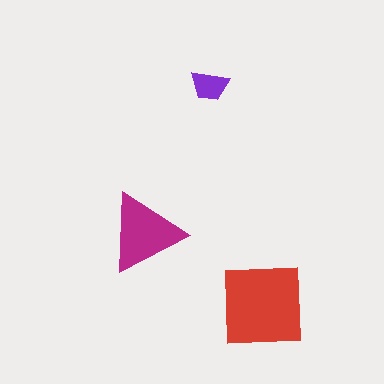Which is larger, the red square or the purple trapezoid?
The red square.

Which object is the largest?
The red square.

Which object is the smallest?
The purple trapezoid.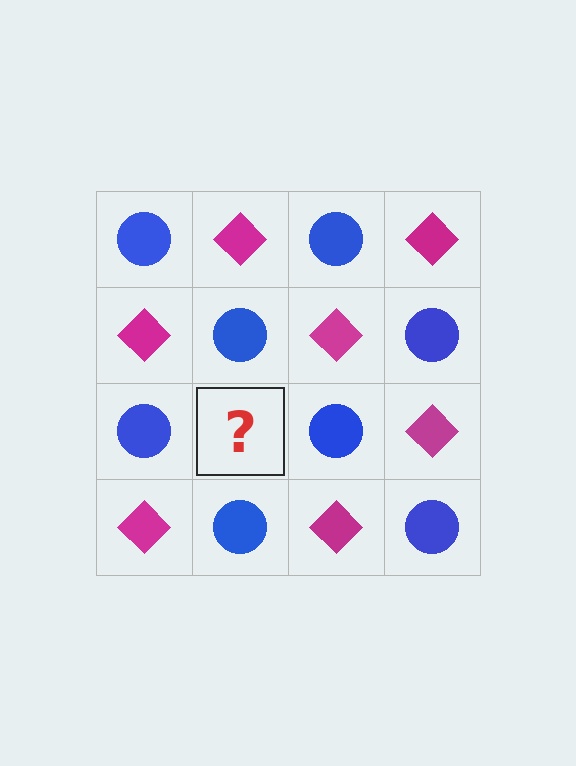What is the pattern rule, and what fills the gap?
The rule is that it alternates blue circle and magenta diamond in a checkerboard pattern. The gap should be filled with a magenta diamond.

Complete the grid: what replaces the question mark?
The question mark should be replaced with a magenta diamond.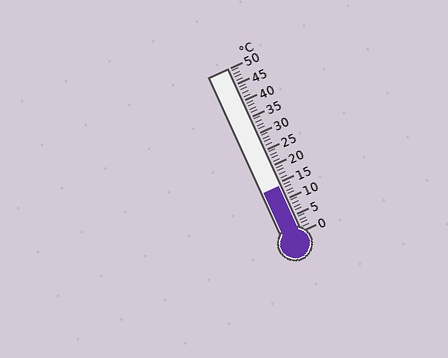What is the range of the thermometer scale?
The thermometer scale ranges from 0°C to 50°C.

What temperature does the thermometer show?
The thermometer shows approximately 14°C.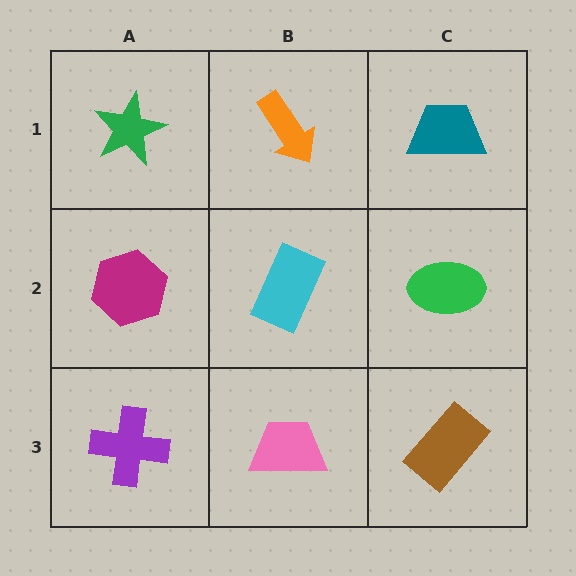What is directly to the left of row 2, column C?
A cyan rectangle.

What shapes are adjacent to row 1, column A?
A magenta hexagon (row 2, column A), an orange arrow (row 1, column B).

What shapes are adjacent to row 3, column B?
A cyan rectangle (row 2, column B), a purple cross (row 3, column A), a brown rectangle (row 3, column C).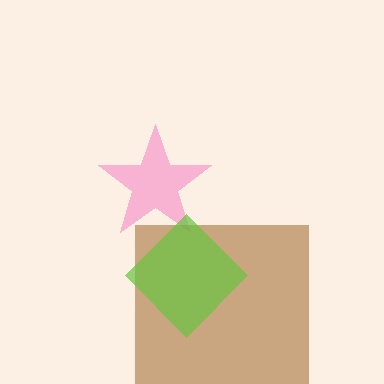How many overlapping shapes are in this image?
There are 3 overlapping shapes in the image.